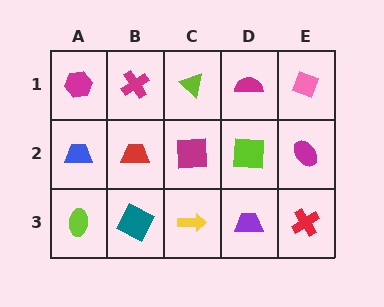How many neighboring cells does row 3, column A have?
2.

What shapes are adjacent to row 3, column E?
A magenta ellipse (row 2, column E), a purple trapezoid (row 3, column D).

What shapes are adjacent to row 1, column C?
A magenta square (row 2, column C), a magenta cross (row 1, column B), a magenta semicircle (row 1, column D).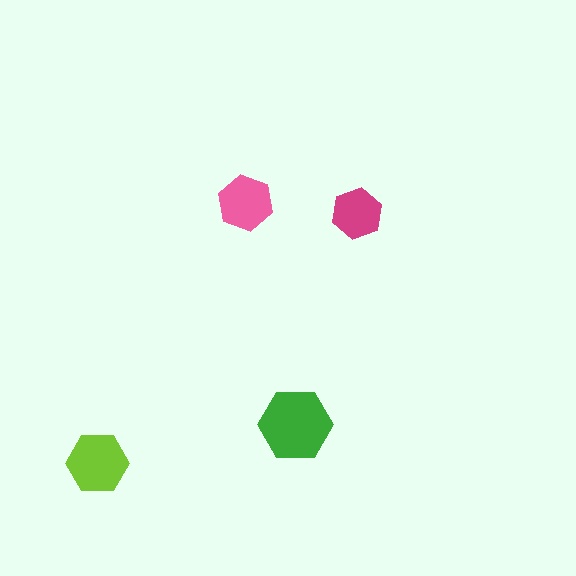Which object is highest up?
The pink hexagon is topmost.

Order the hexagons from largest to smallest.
the green one, the lime one, the pink one, the magenta one.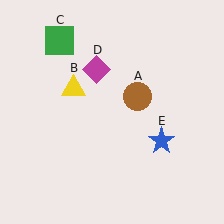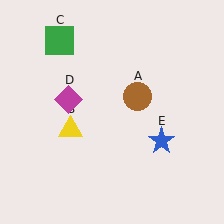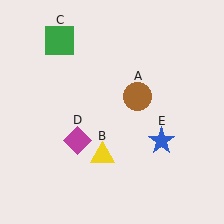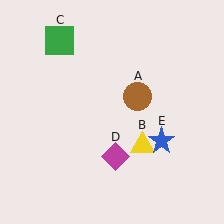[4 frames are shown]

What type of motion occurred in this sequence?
The yellow triangle (object B), magenta diamond (object D) rotated counterclockwise around the center of the scene.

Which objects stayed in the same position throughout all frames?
Brown circle (object A) and green square (object C) and blue star (object E) remained stationary.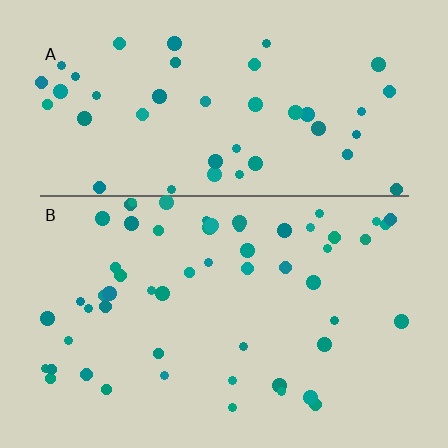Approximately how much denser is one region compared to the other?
Approximately 1.2× — region B over region A.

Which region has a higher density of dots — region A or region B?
B (the bottom).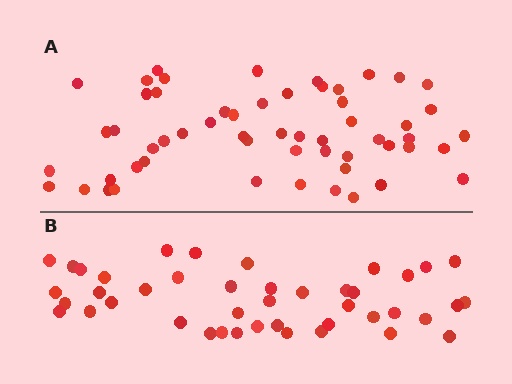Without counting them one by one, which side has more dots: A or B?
Region A (the top region) has more dots.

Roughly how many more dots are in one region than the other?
Region A has approximately 15 more dots than region B.